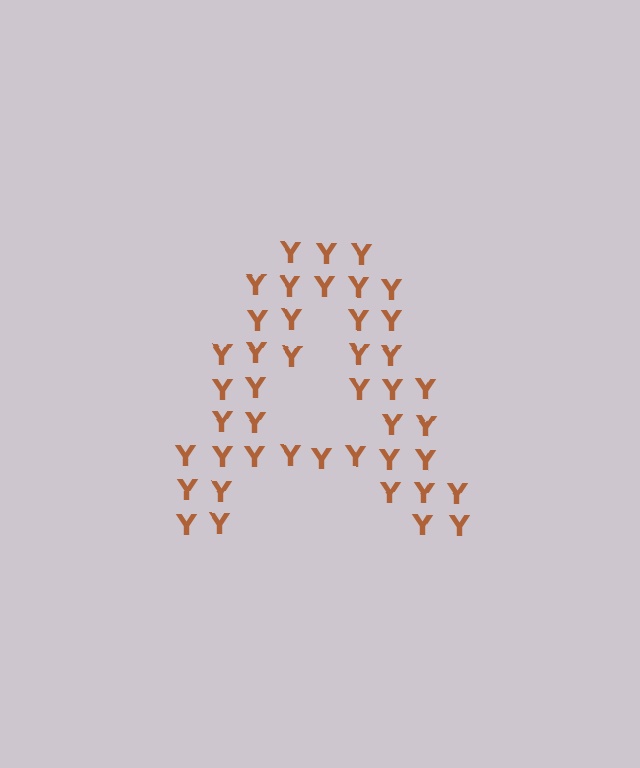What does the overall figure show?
The overall figure shows the letter A.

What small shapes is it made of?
It is made of small letter Y's.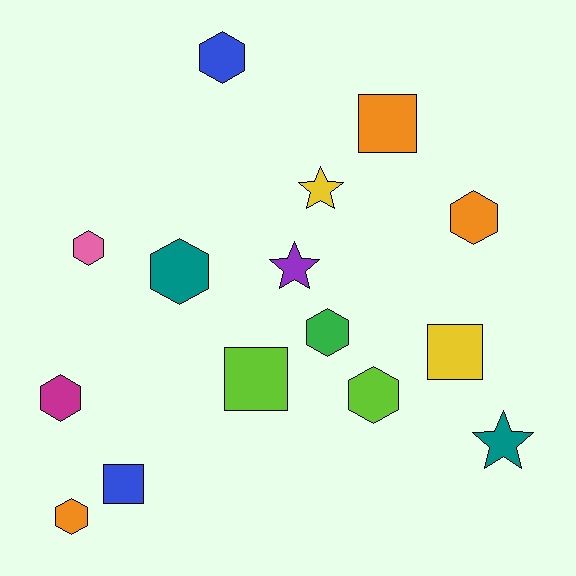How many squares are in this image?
There are 4 squares.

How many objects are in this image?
There are 15 objects.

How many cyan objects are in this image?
There are no cyan objects.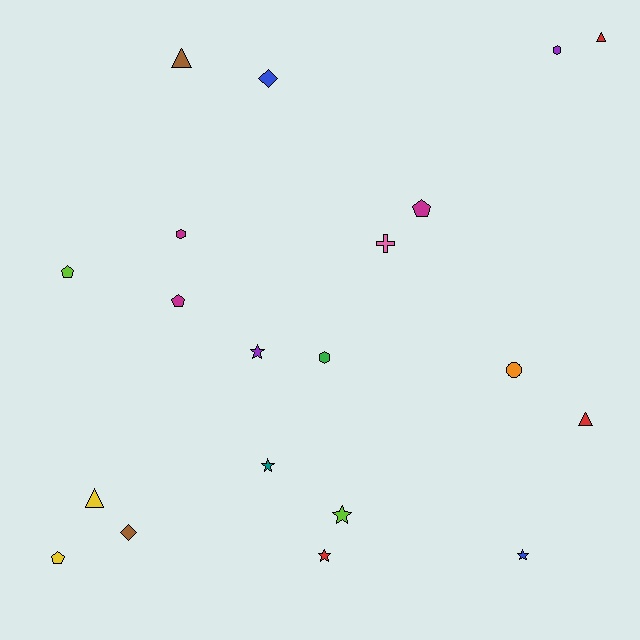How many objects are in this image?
There are 20 objects.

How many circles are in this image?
There is 1 circle.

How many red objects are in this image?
There are 3 red objects.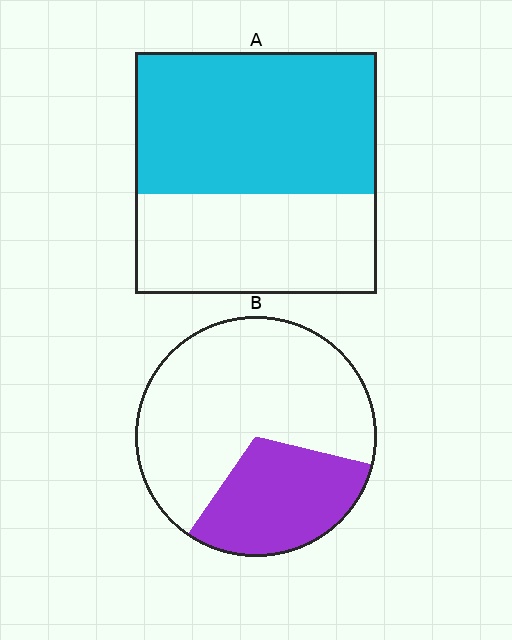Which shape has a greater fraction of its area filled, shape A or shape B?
Shape A.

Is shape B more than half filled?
No.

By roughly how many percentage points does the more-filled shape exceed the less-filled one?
By roughly 30 percentage points (A over B).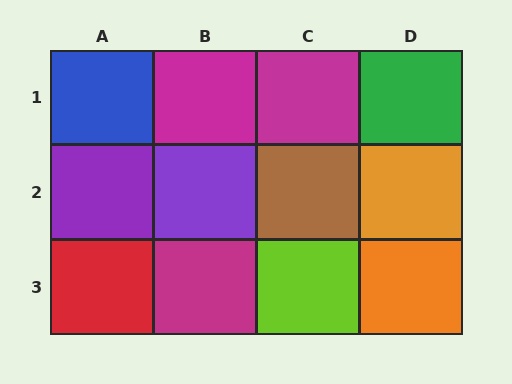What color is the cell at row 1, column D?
Green.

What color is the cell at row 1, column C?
Magenta.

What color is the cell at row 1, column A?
Blue.